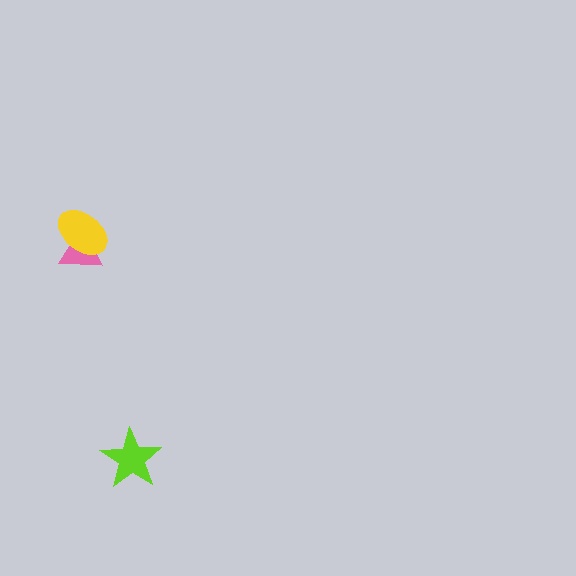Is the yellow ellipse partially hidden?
No, no other shape covers it.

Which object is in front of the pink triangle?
The yellow ellipse is in front of the pink triangle.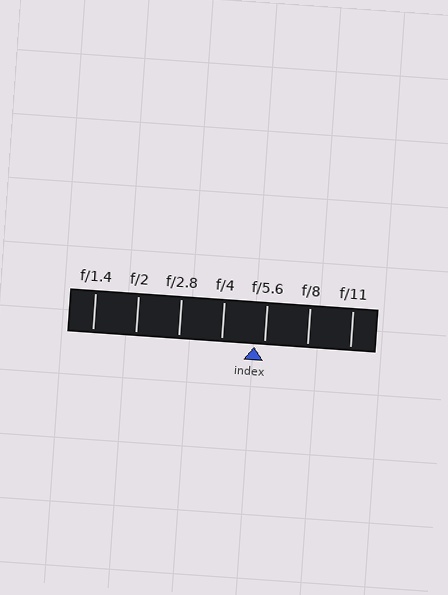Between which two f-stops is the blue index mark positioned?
The index mark is between f/4 and f/5.6.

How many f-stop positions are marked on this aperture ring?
There are 7 f-stop positions marked.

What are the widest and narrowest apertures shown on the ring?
The widest aperture shown is f/1.4 and the narrowest is f/11.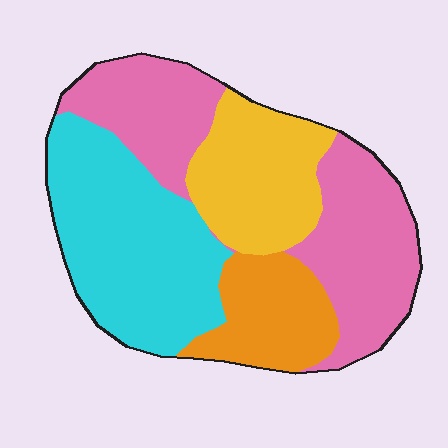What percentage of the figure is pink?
Pink covers around 35% of the figure.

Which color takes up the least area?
Orange, at roughly 15%.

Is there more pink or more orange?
Pink.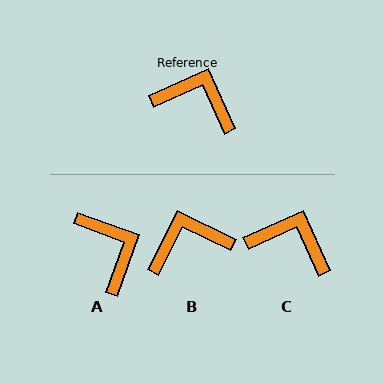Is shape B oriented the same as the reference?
No, it is off by about 39 degrees.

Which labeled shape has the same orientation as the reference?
C.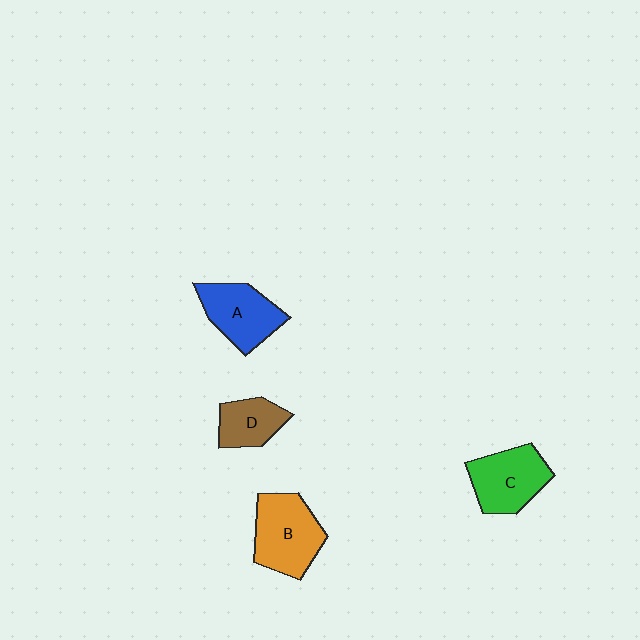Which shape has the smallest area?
Shape D (brown).